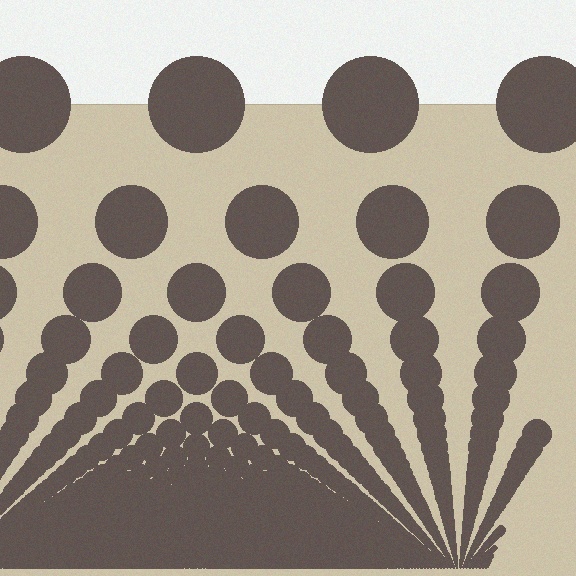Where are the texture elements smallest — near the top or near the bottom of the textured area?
Near the bottom.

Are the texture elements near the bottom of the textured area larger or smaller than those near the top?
Smaller. The gradient is inverted — elements near the bottom are smaller and denser.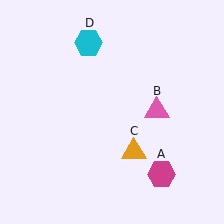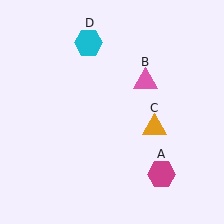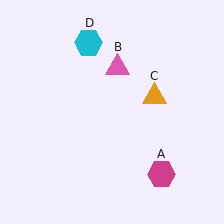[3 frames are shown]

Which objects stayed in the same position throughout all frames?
Magenta hexagon (object A) and cyan hexagon (object D) remained stationary.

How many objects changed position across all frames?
2 objects changed position: pink triangle (object B), orange triangle (object C).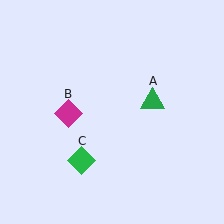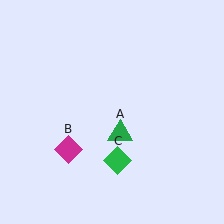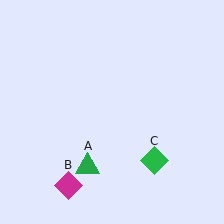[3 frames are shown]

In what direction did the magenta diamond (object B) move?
The magenta diamond (object B) moved down.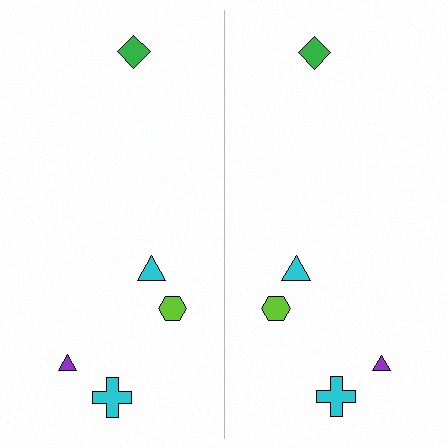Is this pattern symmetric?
Yes, this pattern has bilateral (reflection) symmetry.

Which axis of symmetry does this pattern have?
The pattern has a vertical axis of symmetry running through the center of the image.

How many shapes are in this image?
There are 10 shapes in this image.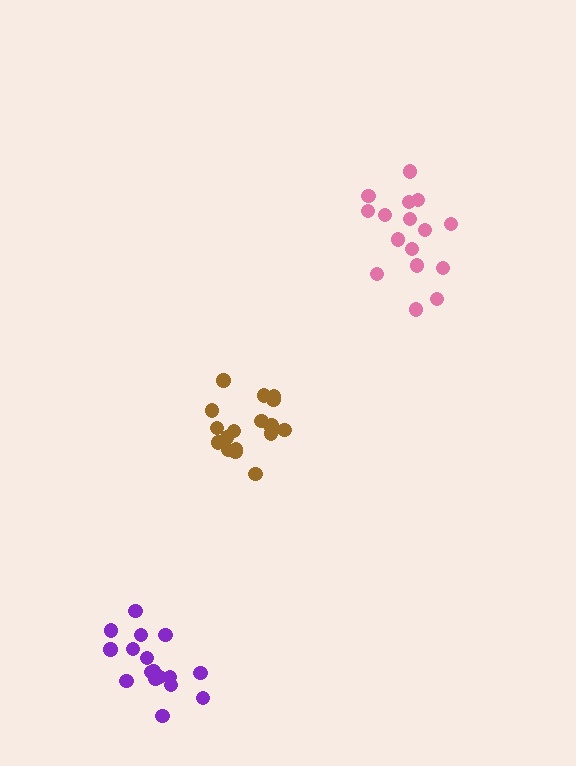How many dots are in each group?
Group 1: 16 dots, Group 2: 18 dots, Group 3: 17 dots (51 total).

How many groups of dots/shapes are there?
There are 3 groups.